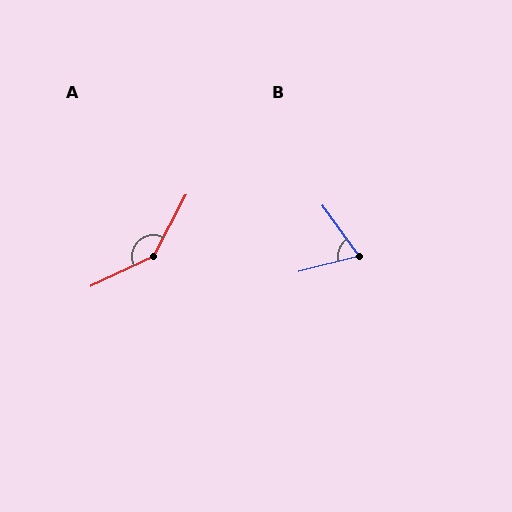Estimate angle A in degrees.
Approximately 143 degrees.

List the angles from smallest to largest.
B (68°), A (143°).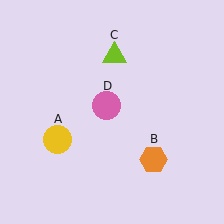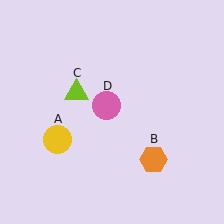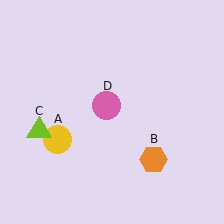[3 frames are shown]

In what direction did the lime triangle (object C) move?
The lime triangle (object C) moved down and to the left.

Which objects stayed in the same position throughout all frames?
Yellow circle (object A) and orange hexagon (object B) and pink circle (object D) remained stationary.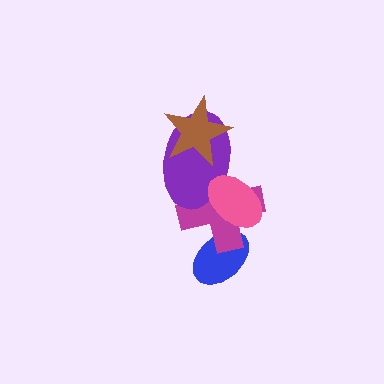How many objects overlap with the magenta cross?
3 objects overlap with the magenta cross.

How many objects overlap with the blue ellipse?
1 object overlaps with the blue ellipse.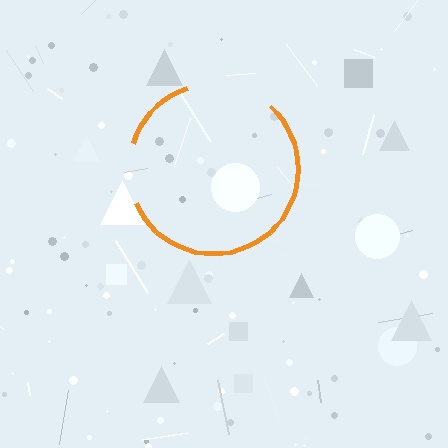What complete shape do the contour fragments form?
The contour fragments form a circle.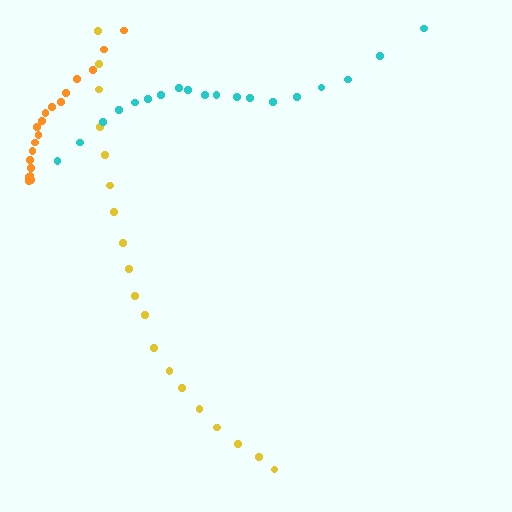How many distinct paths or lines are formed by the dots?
There are 3 distinct paths.